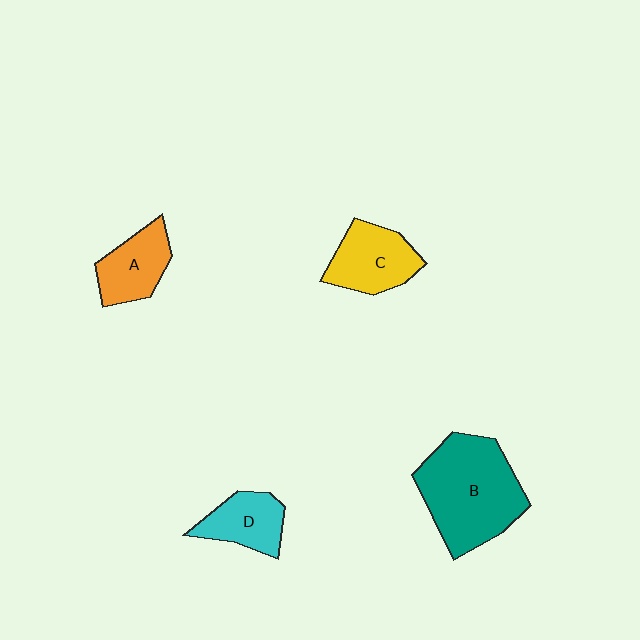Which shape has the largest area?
Shape B (teal).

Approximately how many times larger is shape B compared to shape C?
Approximately 1.9 times.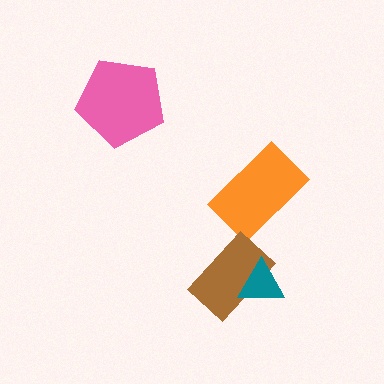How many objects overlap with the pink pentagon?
0 objects overlap with the pink pentagon.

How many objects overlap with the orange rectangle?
0 objects overlap with the orange rectangle.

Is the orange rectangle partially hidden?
No, no other shape covers it.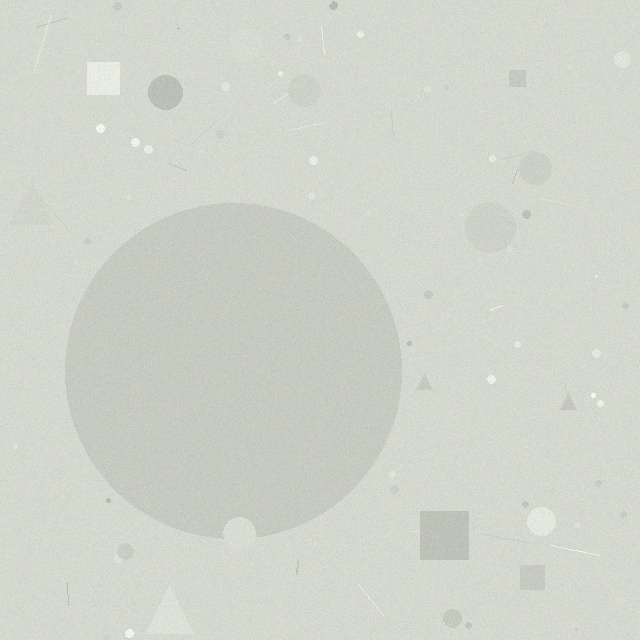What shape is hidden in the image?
A circle is hidden in the image.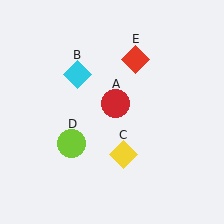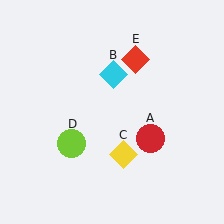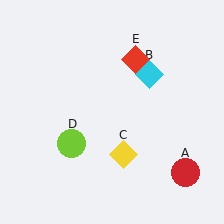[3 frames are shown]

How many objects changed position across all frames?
2 objects changed position: red circle (object A), cyan diamond (object B).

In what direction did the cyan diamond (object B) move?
The cyan diamond (object B) moved right.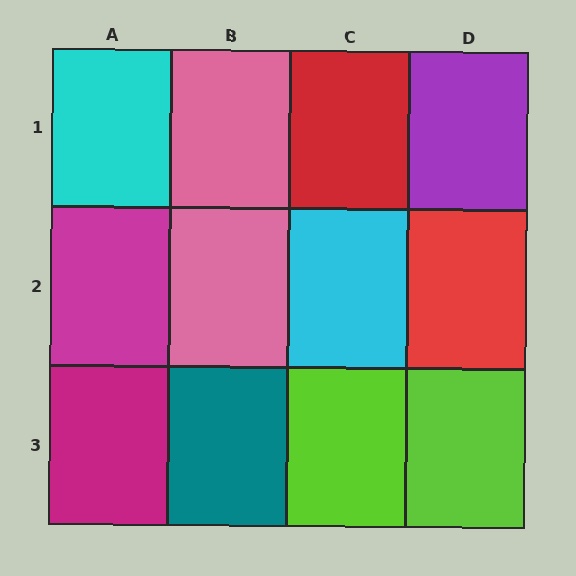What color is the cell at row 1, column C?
Red.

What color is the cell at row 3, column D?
Lime.